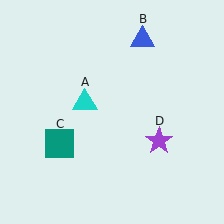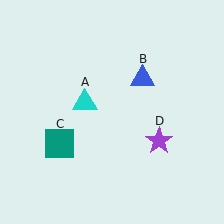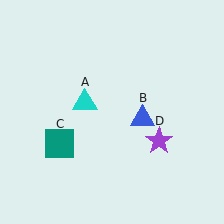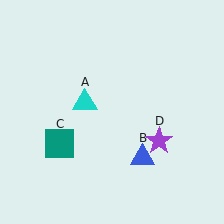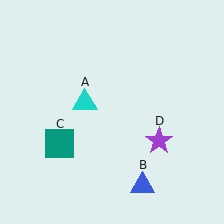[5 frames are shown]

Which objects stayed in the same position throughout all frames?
Cyan triangle (object A) and teal square (object C) and purple star (object D) remained stationary.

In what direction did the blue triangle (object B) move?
The blue triangle (object B) moved down.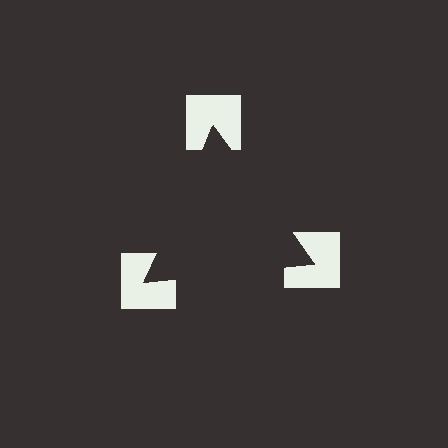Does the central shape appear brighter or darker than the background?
It typically appears slightly darker than the background, even though no actual brightness change is drawn.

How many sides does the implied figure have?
3 sides.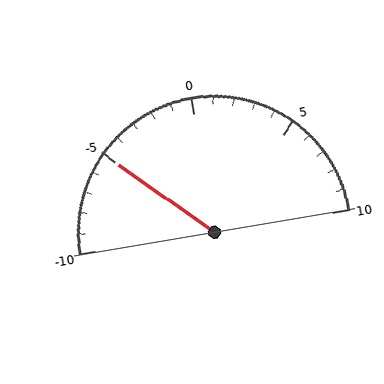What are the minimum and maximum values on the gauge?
The gauge ranges from -10 to 10.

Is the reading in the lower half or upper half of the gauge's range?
The reading is in the lower half of the range (-10 to 10).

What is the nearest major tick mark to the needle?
The nearest major tick mark is -5.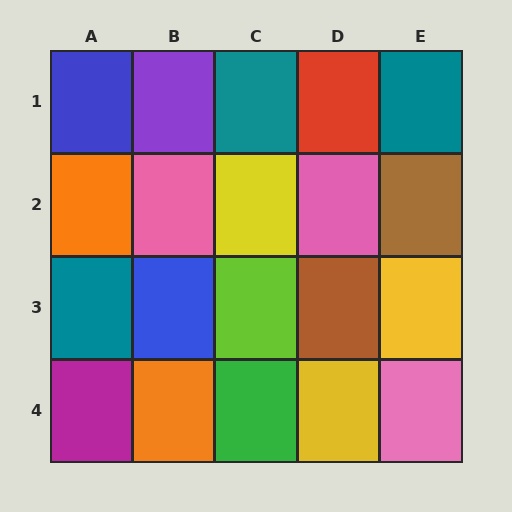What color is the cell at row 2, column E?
Brown.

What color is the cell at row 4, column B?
Orange.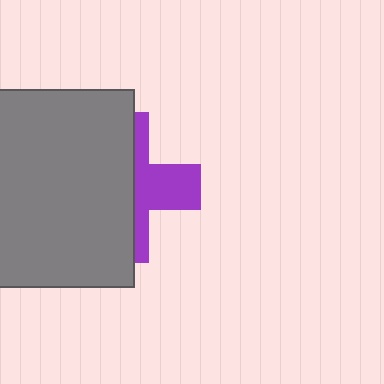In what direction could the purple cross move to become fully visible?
The purple cross could move right. That would shift it out from behind the gray rectangle entirely.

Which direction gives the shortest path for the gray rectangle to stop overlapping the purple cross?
Moving left gives the shortest separation.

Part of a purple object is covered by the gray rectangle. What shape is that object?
It is a cross.